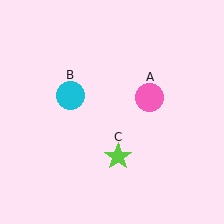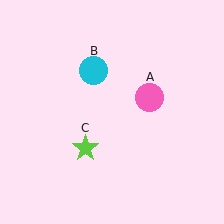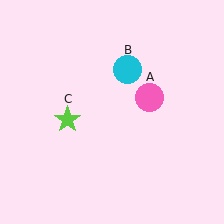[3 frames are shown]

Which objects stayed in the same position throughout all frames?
Pink circle (object A) remained stationary.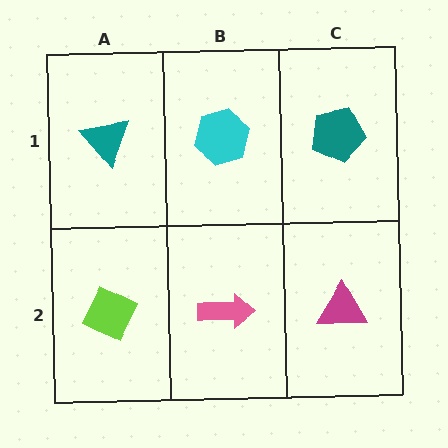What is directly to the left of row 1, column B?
A teal triangle.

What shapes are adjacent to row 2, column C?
A teal pentagon (row 1, column C), a pink arrow (row 2, column B).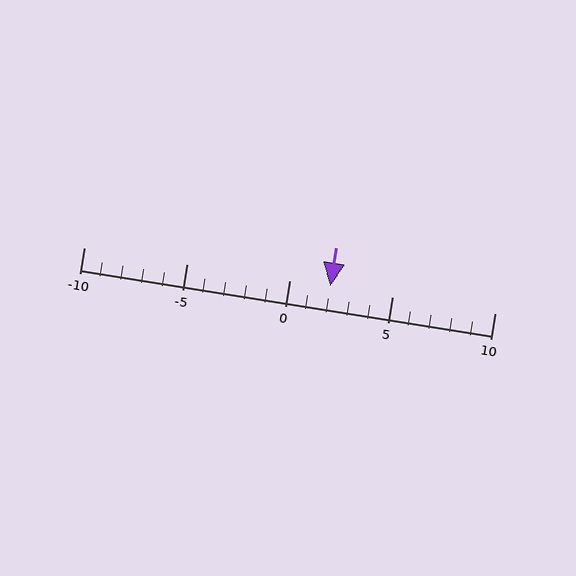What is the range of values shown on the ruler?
The ruler shows values from -10 to 10.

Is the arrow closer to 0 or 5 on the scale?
The arrow is closer to 0.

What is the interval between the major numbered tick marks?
The major tick marks are spaced 5 units apart.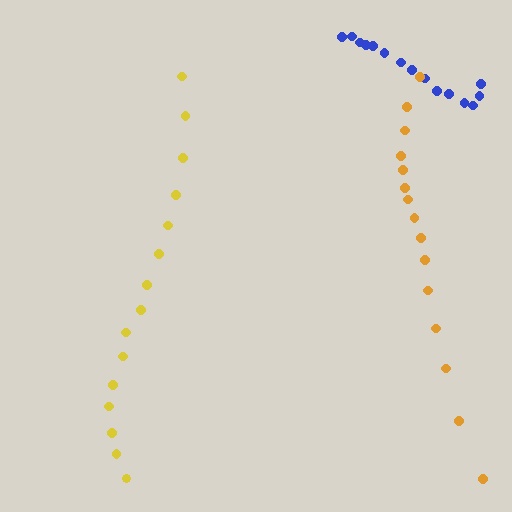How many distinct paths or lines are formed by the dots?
There are 3 distinct paths.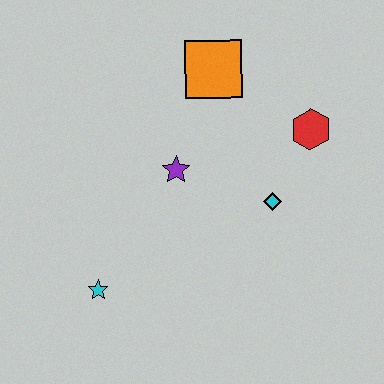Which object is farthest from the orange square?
The cyan star is farthest from the orange square.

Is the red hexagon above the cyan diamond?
Yes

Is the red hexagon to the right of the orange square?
Yes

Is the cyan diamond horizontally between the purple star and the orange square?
No